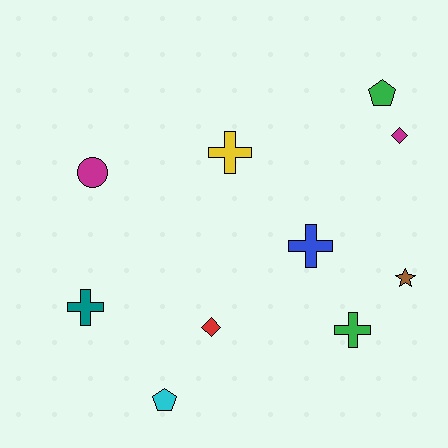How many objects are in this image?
There are 10 objects.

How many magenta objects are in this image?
There are 2 magenta objects.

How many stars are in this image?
There is 1 star.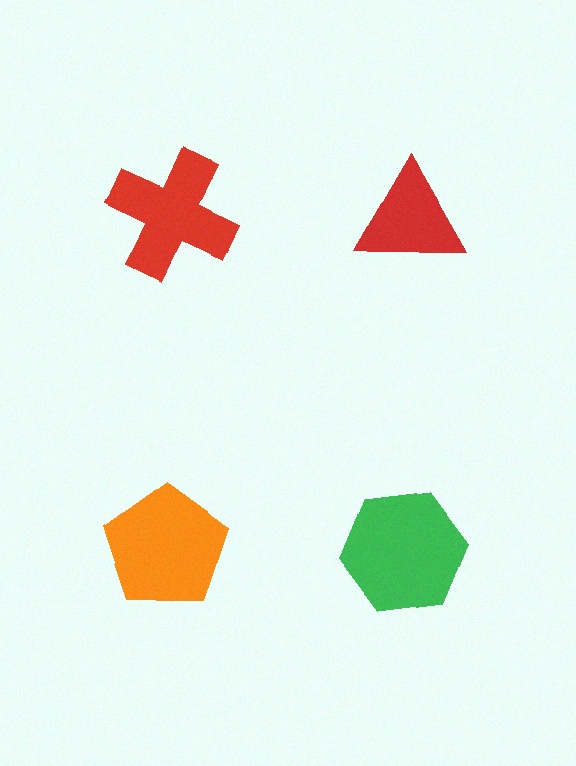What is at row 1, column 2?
A red triangle.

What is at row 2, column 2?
A green hexagon.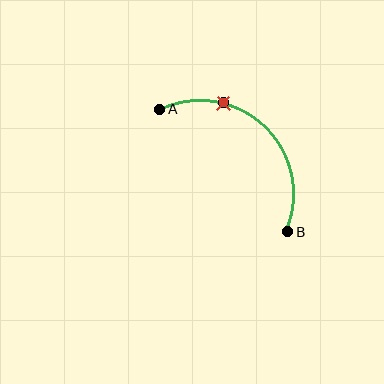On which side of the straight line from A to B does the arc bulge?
The arc bulges above and to the right of the straight line connecting A and B.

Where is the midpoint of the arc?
The arc midpoint is the point on the curve farthest from the straight line joining A and B. It sits above and to the right of that line.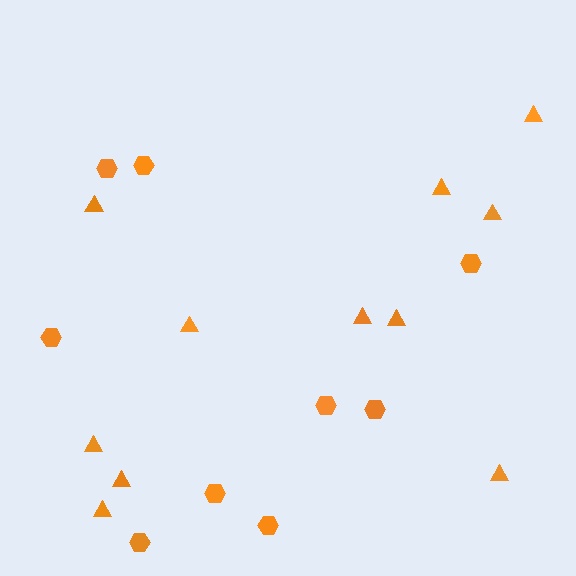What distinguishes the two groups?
There are 2 groups: one group of hexagons (9) and one group of triangles (11).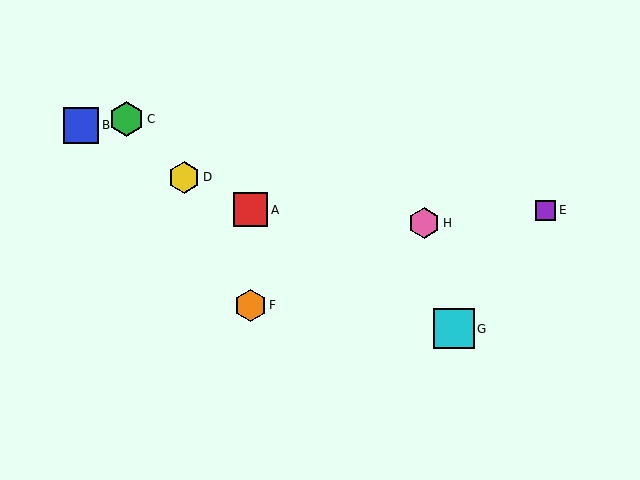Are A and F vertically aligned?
Yes, both are at x≈251.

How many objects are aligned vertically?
2 objects (A, F) are aligned vertically.